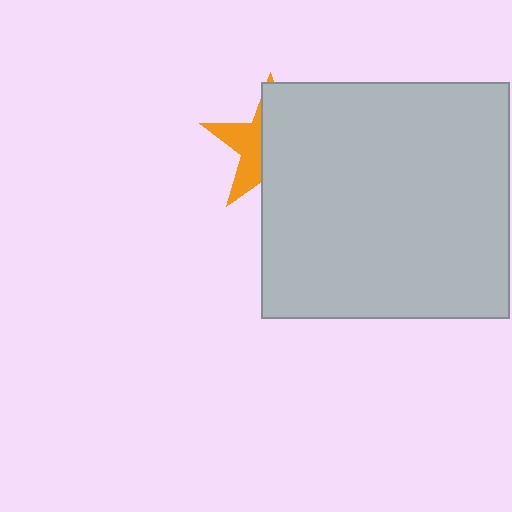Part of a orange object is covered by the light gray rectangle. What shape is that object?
It is a star.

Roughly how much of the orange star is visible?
A small part of it is visible (roughly 38%).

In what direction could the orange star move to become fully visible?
The orange star could move left. That would shift it out from behind the light gray rectangle entirely.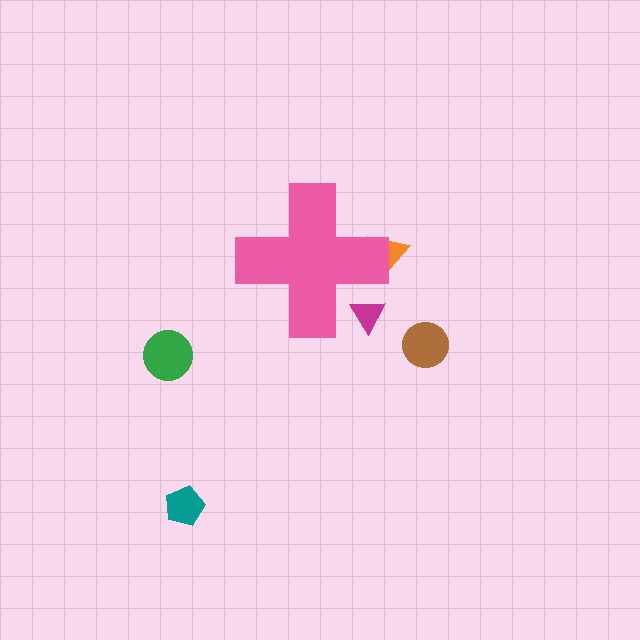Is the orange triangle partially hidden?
Yes, the orange triangle is partially hidden behind the pink cross.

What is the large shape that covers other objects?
A pink cross.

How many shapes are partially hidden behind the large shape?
2 shapes are partially hidden.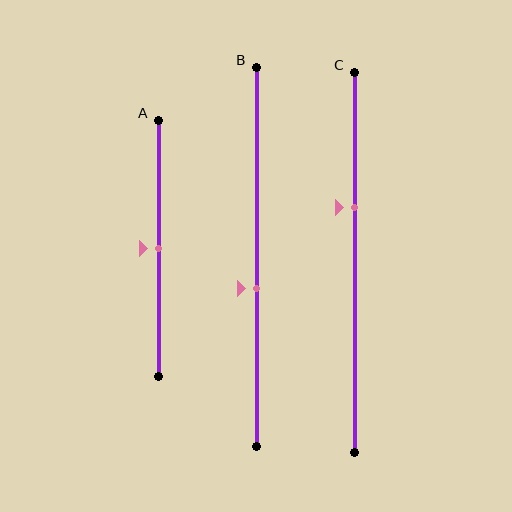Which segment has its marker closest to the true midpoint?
Segment A has its marker closest to the true midpoint.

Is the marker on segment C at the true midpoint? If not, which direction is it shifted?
No, the marker on segment C is shifted upward by about 15% of the segment length.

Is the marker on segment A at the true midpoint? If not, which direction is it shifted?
Yes, the marker on segment A is at the true midpoint.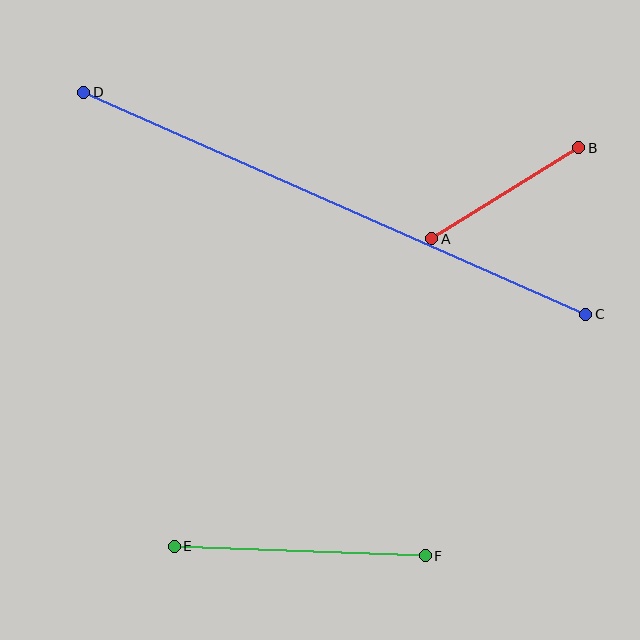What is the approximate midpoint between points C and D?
The midpoint is at approximately (335, 203) pixels.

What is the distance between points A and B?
The distance is approximately 173 pixels.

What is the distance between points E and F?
The distance is approximately 251 pixels.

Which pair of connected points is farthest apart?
Points C and D are farthest apart.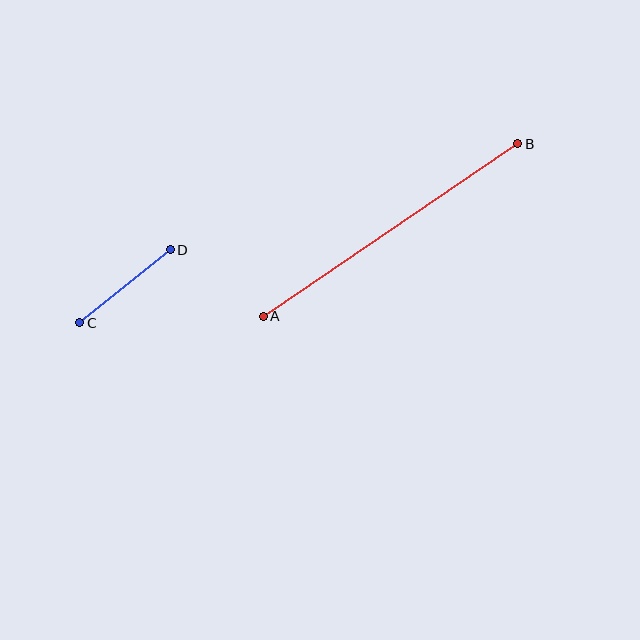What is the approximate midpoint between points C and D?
The midpoint is at approximately (125, 286) pixels.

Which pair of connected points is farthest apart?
Points A and B are farthest apart.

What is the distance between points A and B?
The distance is approximately 307 pixels.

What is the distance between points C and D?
The distance is approximately 116 pixels.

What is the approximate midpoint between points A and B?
The midpoint is at approximately (391, 230) pixels.